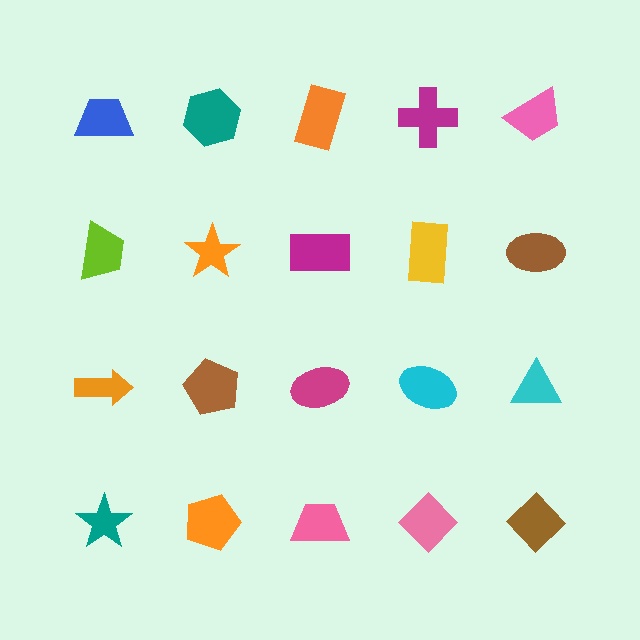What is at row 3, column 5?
A cyan triangle.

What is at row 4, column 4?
A pink diamond.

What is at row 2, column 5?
A brown ellipse.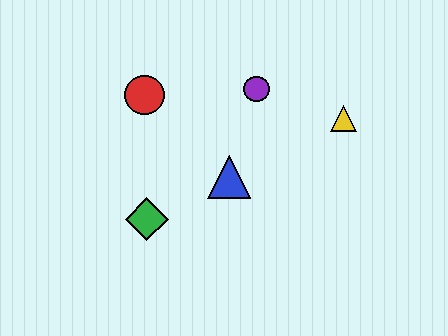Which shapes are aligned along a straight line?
The blue triangle, the green diamond, the yellow triangle are aligned along a straight line.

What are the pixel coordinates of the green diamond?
The green diamond is at (147, 219).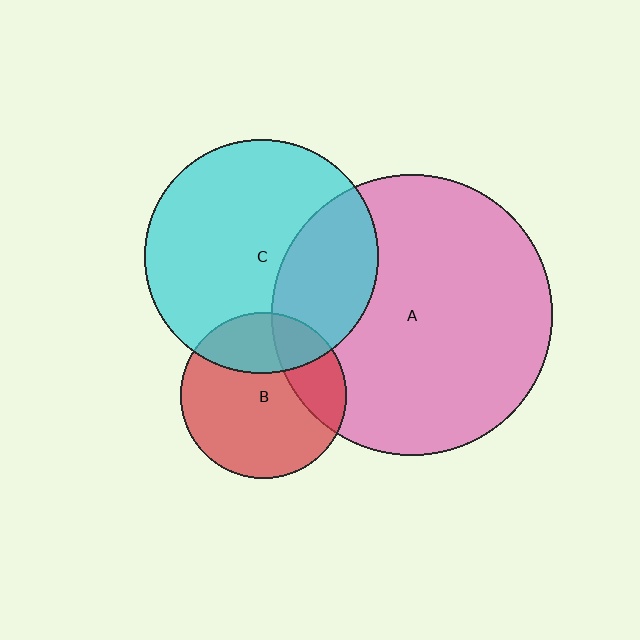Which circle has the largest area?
Circle A (pink).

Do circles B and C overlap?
Yes.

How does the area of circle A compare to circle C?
Approximately 1.4 times.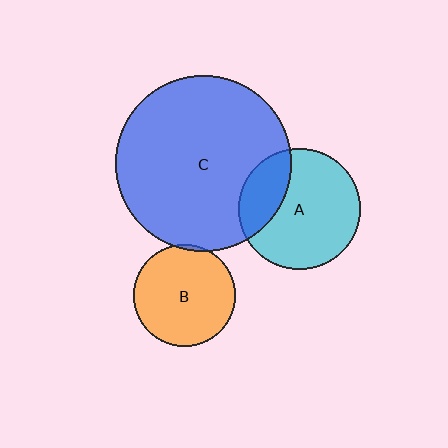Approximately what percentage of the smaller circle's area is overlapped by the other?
Approximately 5%.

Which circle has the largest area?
Circle C (blue).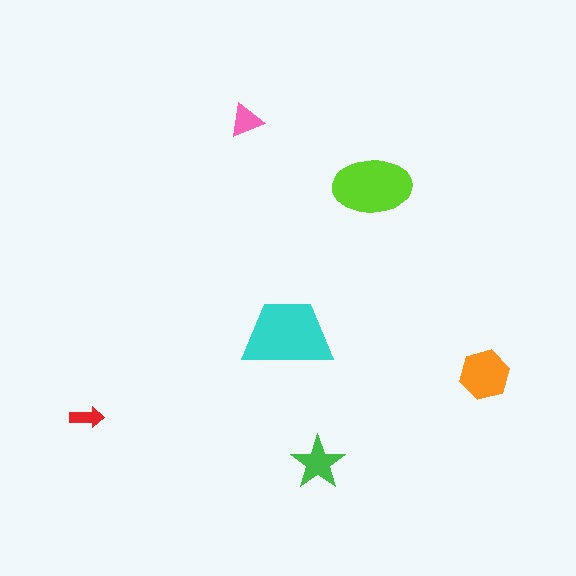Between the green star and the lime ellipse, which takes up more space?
The lime ellipse.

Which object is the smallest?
The red arrow.